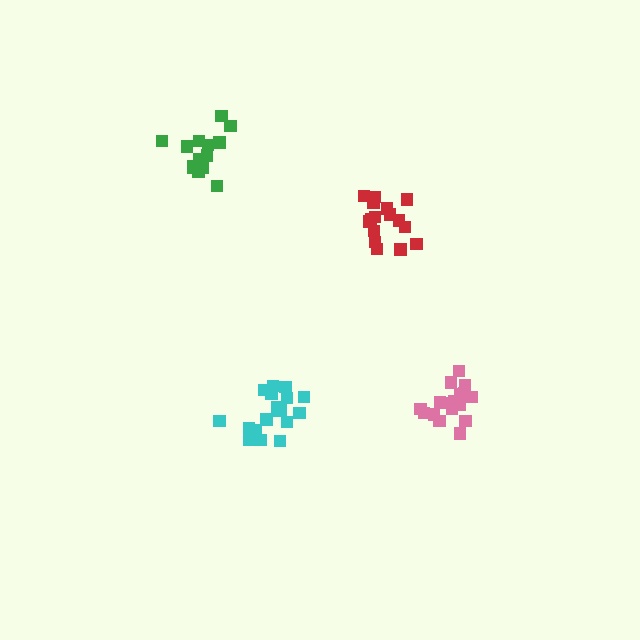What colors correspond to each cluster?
The clusters are colored: green, pink, red, cyan.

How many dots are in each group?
Group 1: 14 dots, Group 2: 17 dots, Group 3: 16 dots, Group 4: 19 dots (66 total).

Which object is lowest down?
The cyan cluster is bottommost.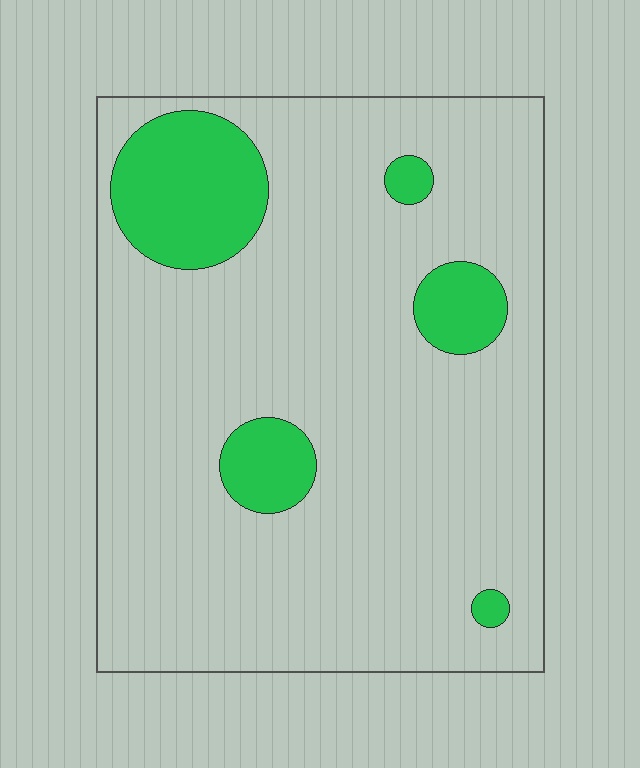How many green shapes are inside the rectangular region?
5.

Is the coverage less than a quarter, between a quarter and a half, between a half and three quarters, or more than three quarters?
Less than a quarter.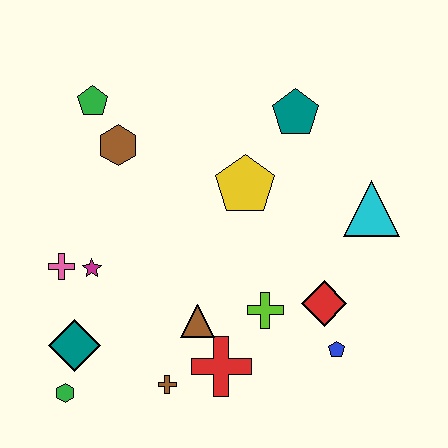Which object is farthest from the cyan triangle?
The green hexagon is farthest from the cyan triangle.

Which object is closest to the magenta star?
The pink cross is closest to the magenta star.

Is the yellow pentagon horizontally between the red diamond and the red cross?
Yes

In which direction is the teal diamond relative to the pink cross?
The teal diamond is below the pink cross.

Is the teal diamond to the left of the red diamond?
Yes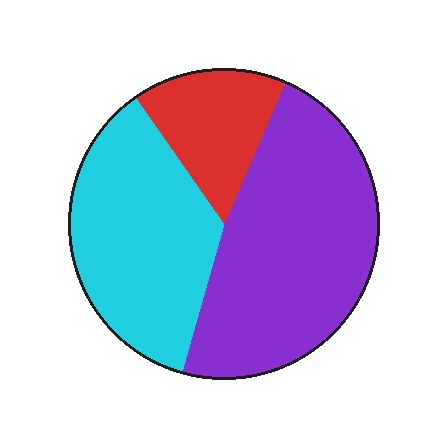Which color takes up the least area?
Red, at roughly 15%.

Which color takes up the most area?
Purple, at roughly 50%.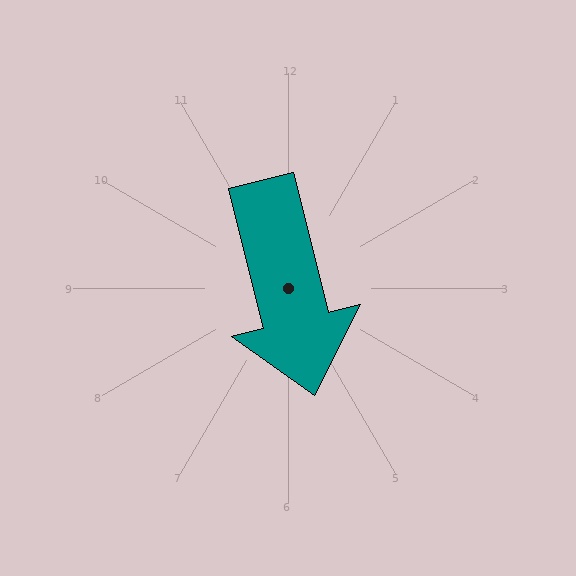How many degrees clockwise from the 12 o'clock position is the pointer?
Approximately 166 degrees.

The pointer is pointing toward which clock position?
Roughly 6 o'clock.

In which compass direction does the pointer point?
South.